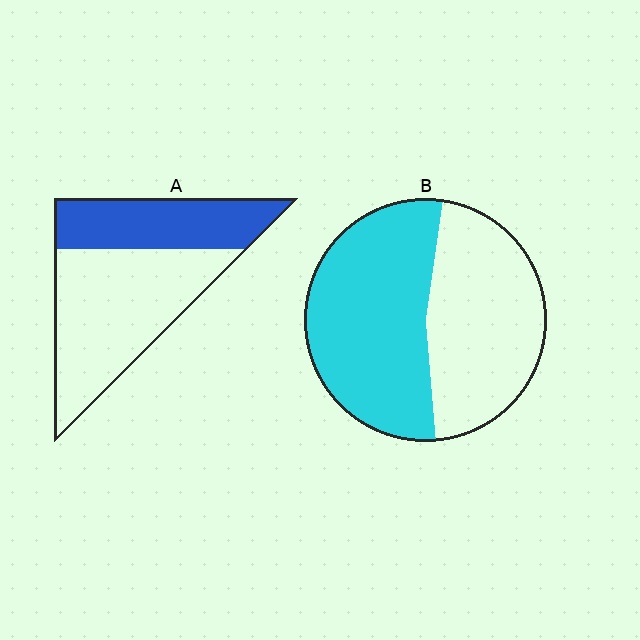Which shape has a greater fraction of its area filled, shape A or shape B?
Shape B.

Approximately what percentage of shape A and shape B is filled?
A is approximately 35% and B is approximately 55%.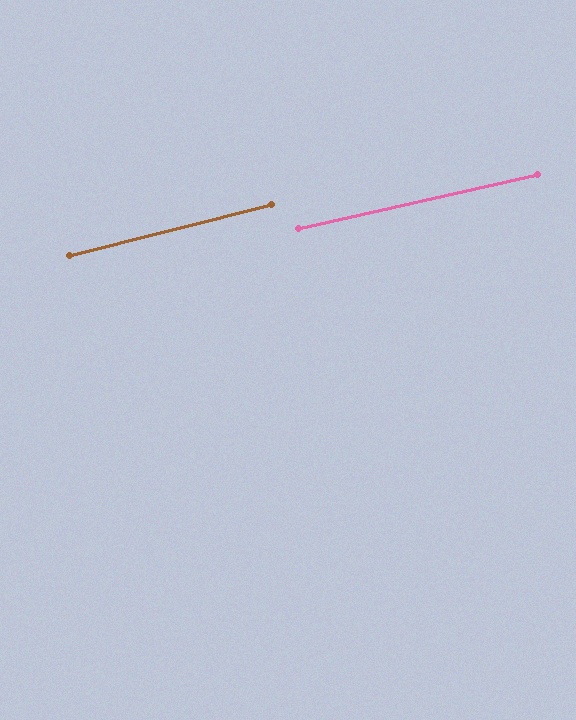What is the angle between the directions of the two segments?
Approximately 1 degree.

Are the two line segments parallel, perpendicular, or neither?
Parallel — their directions differ by only 1.5°.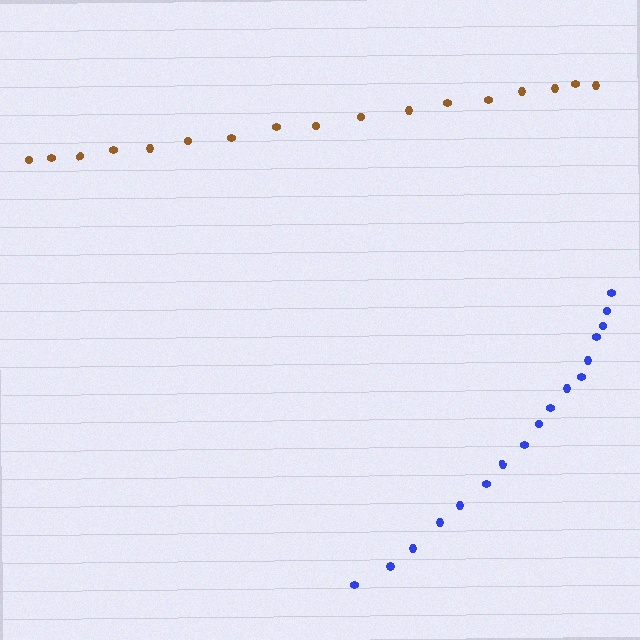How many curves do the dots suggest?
There are 2 distinct paths.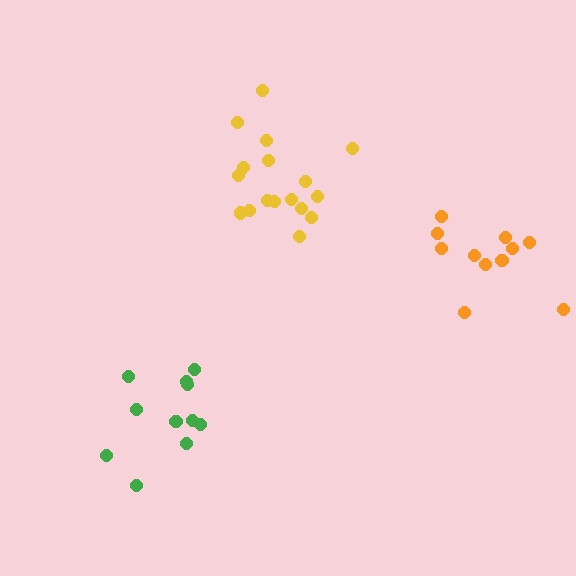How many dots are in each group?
Group 1: 17 dots, Group 2: 11 dots, Group 3: 11 dots (39 total).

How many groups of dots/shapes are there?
There are 3 groups.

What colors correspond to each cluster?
The clusters are colored: yellow, orange, green.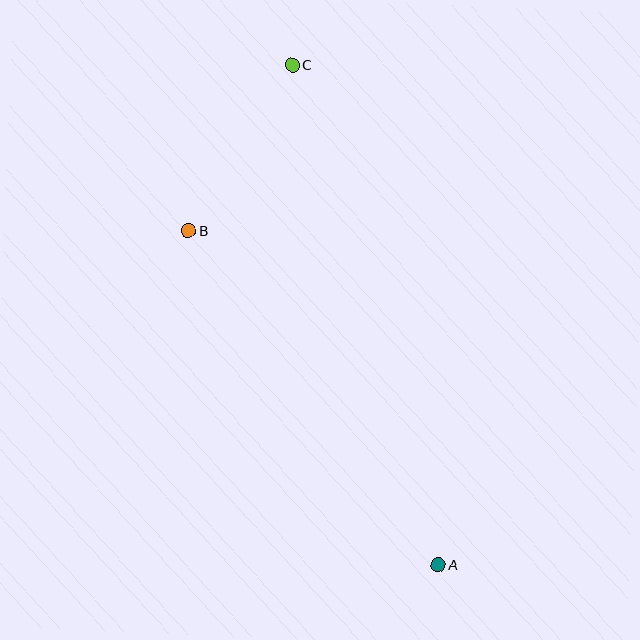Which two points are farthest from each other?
Points A and C are farthest from each other.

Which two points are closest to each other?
Points B and C are closest to each other.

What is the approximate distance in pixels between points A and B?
The distance between A and B is approximately 417 pixels.